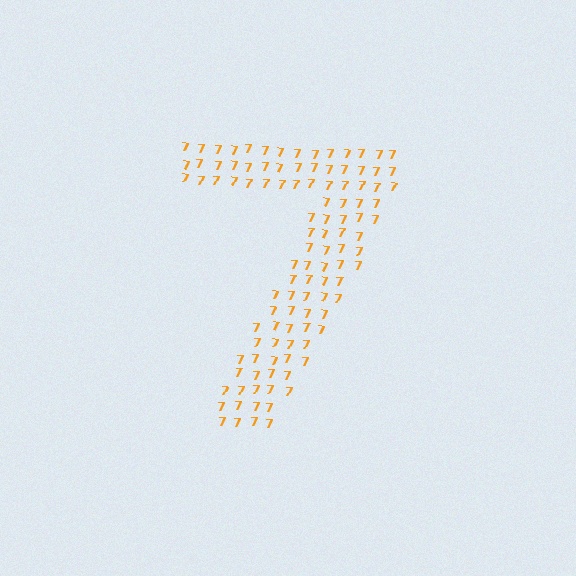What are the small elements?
The small elements are digit 7's.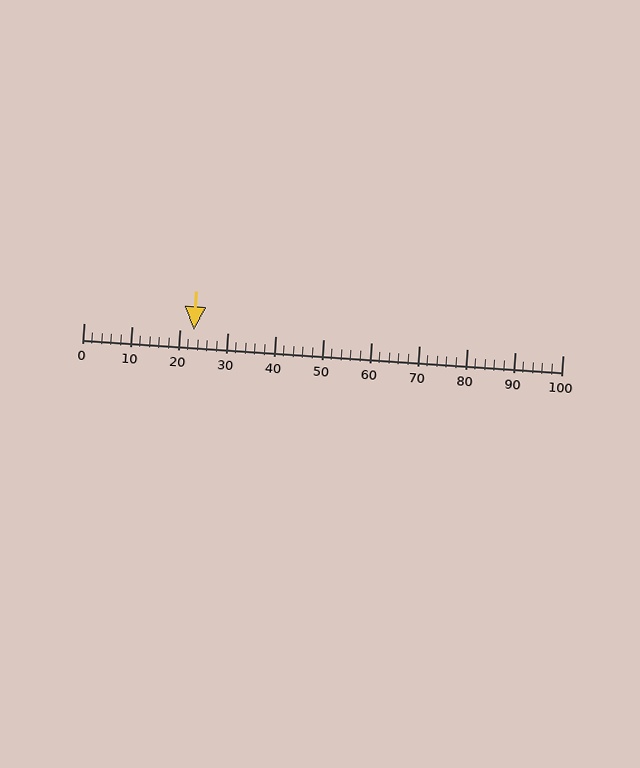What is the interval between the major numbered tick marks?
The major tick marks are spaced 10 units apart.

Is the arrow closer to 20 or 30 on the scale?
The arrow is closer to 20.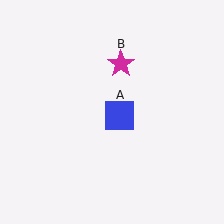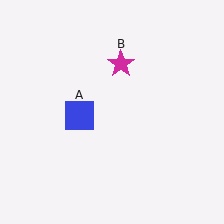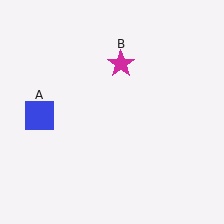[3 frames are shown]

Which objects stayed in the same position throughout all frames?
Magenta star (object B) remained stationary.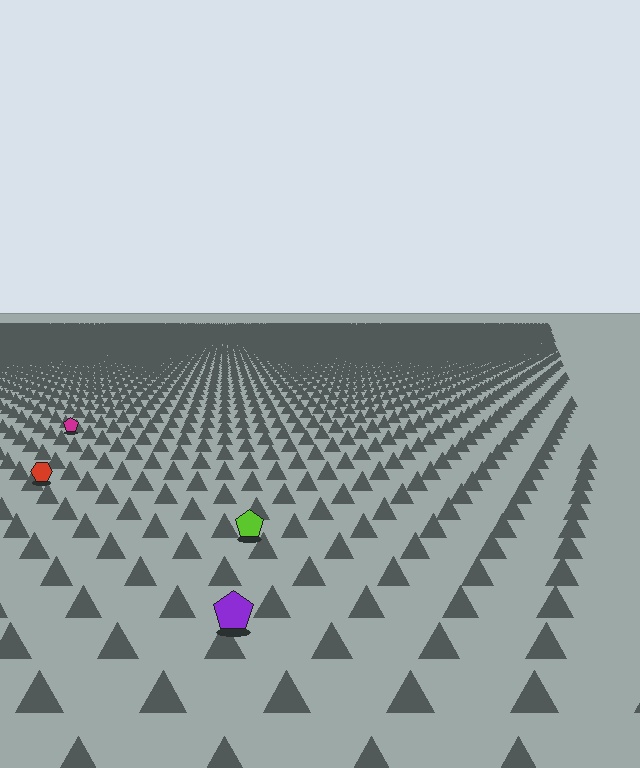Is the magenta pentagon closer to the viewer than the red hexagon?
No. The red hexagon is closer — you can tell from the texture gradient: the ground texture is coarser near it.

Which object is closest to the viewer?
The purple pentagon is closest. The texture marks near it are larger and more spread out.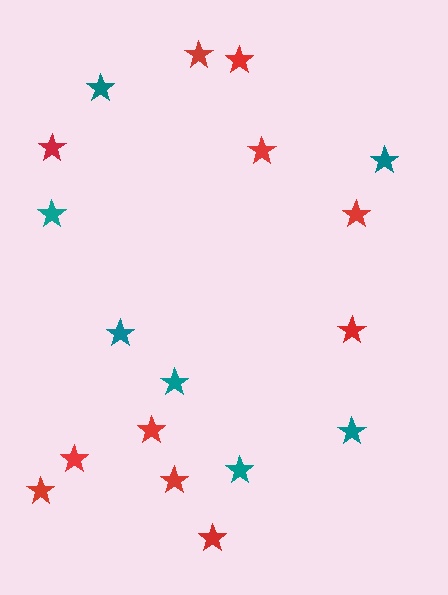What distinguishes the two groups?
There are 2 groups: one group of red stars (11) and one group of teal stars (7).